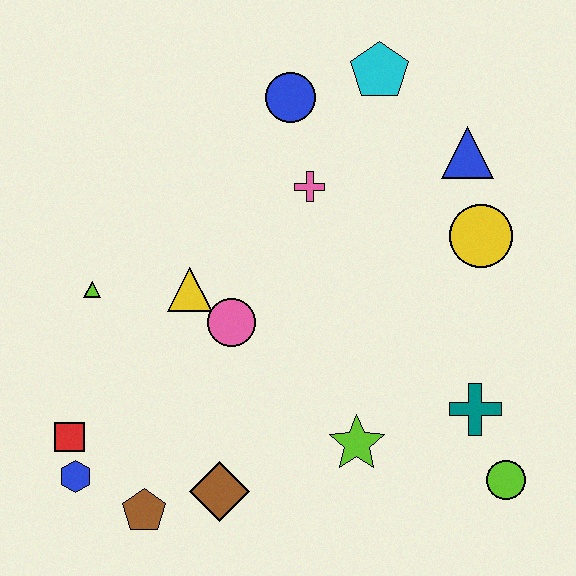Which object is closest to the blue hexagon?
The red square is closest to the blue hexagon.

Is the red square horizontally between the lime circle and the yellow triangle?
No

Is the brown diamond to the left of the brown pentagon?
No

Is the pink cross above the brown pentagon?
Yes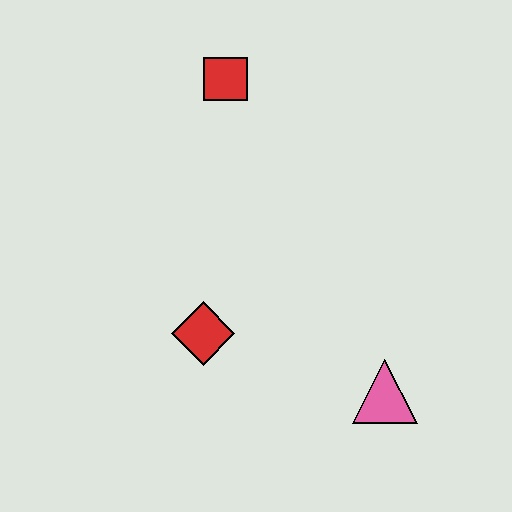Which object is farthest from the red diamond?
The red square is farthest from the red diamond.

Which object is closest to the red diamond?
The pink triangle is closest to the red diamond.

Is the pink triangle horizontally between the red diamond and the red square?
No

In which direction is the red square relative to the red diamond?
The red square is above the red diamond.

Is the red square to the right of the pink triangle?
No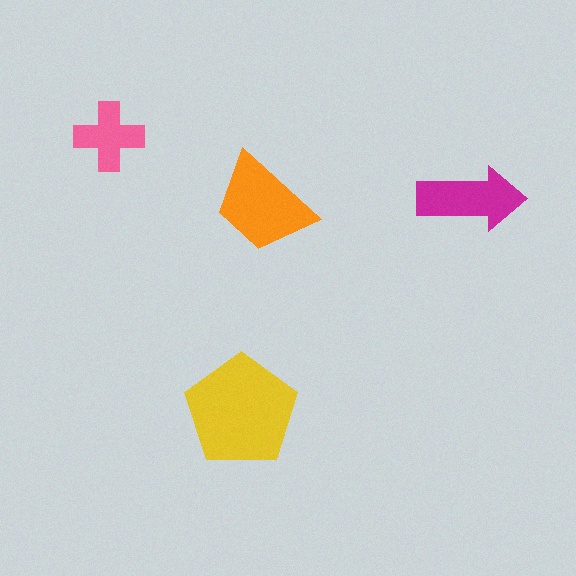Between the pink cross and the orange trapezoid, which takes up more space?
The orange trapezoid.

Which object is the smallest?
The pink cross.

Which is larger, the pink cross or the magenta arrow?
The magenta arrow.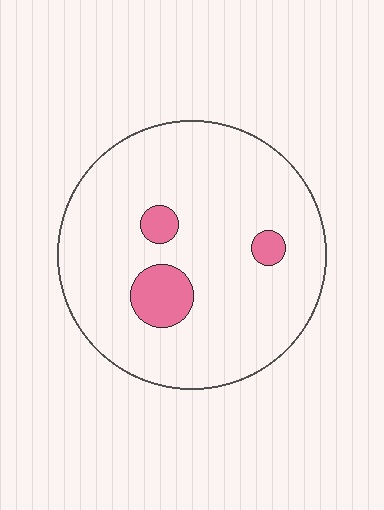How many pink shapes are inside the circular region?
3.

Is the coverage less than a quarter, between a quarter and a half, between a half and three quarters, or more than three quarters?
Less than a quarter.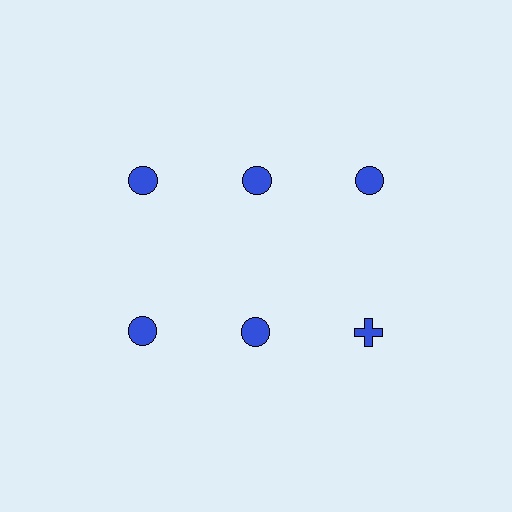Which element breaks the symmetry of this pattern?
The blue cross in the second row, center column breaks the symmetry. All other shapes are blue circles.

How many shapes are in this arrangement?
There are 6 shapes arranged in a grid pattern.